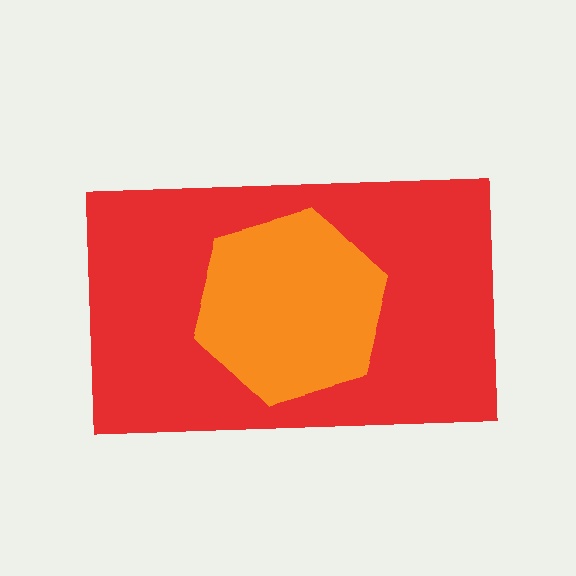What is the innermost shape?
The orange hexagon.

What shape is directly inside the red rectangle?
The orange hexagon.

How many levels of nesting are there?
2.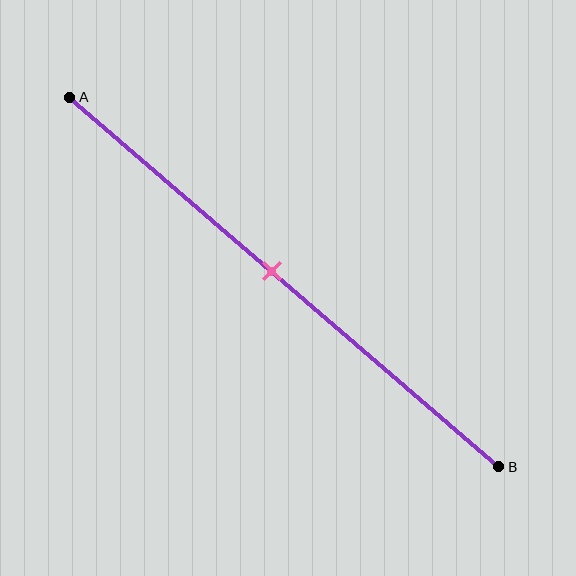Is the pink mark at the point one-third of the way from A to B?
No, the mark is at about 45% from A, not at the 33% one-third point.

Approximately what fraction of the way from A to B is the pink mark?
The pink mark is approximately 45% of the way from A to B.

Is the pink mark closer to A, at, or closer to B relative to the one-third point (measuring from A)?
The pink mark is closer to point B than the one-third point of segment AB.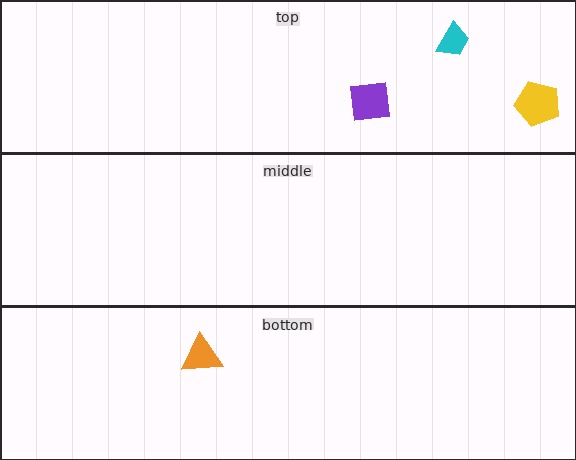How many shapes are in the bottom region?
1.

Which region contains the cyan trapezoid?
The top region.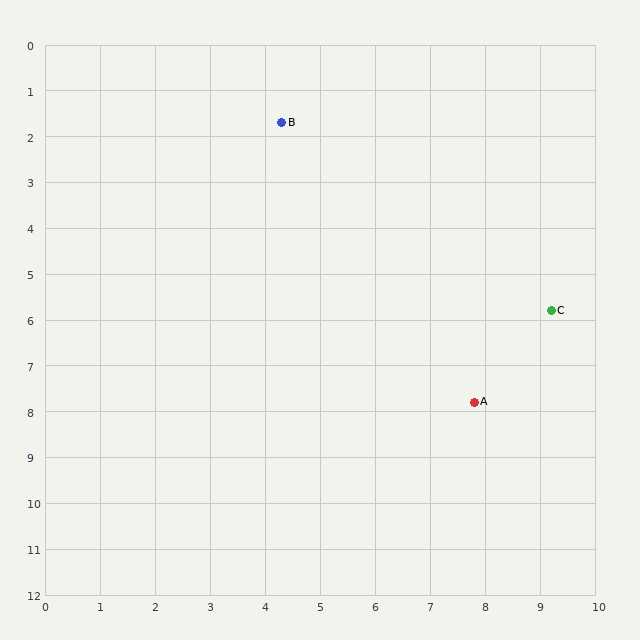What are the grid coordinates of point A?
Point A is at approximately (7.8, 7.8).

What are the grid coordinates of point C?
Point C is at approximately (9.2, 5.8).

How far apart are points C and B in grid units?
Points C and B are about 6.4 grid units apart.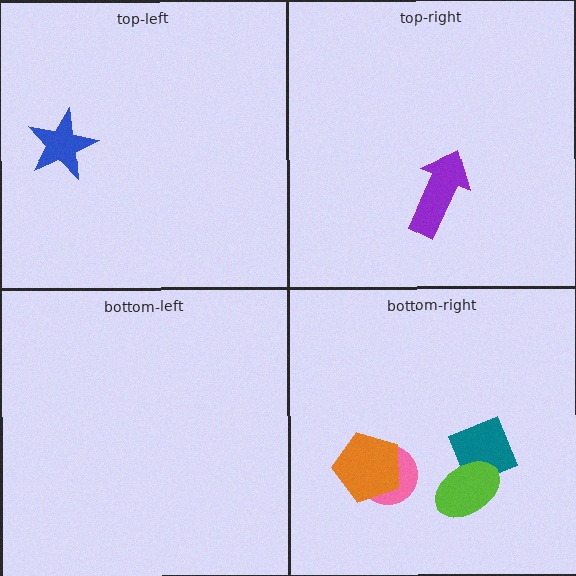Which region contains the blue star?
The top-left region.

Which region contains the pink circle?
The bottom-right region.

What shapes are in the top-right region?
The purple arrow.